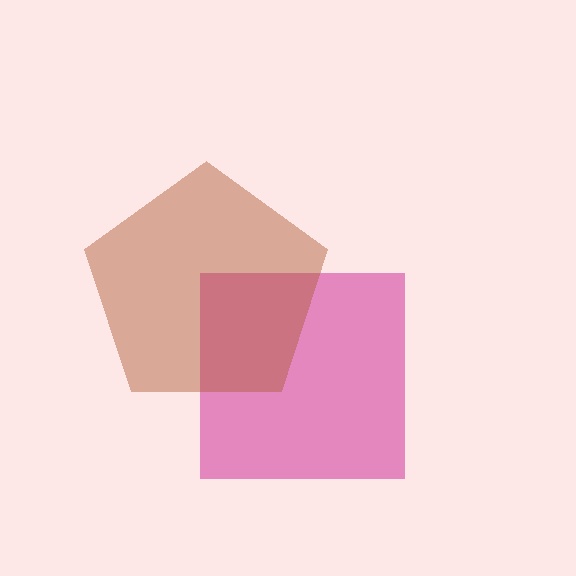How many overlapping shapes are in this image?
There are 2 overlapping shapes in the image.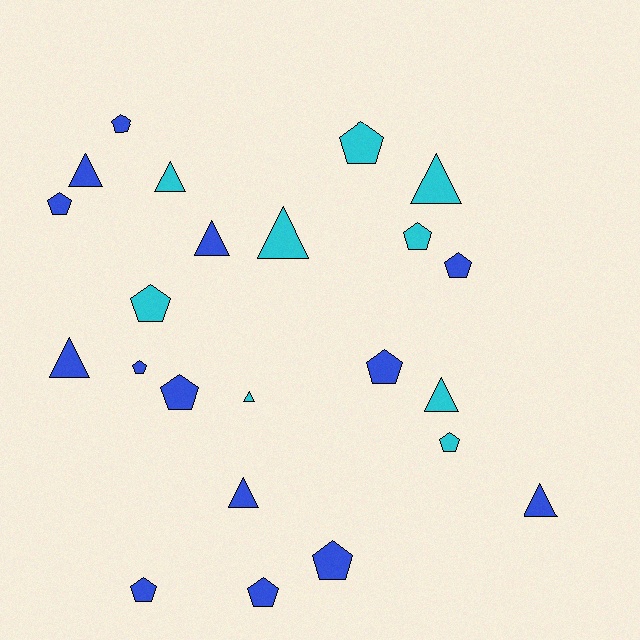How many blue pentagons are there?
There are 9 blue pentagons.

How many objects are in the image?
There are 23 objects.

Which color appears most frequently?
Blue, with 14 objects.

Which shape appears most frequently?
Pentagon, with 13 objects.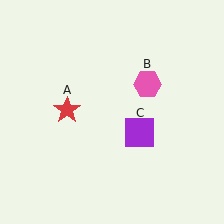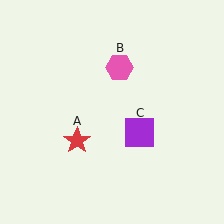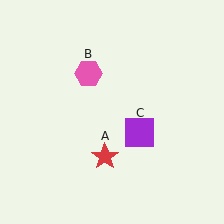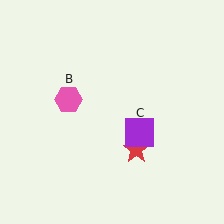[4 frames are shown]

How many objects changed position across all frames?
2 objects changed position: red star (object A), pink hexagon (object B).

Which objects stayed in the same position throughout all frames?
Purple square (object C) remained stationary.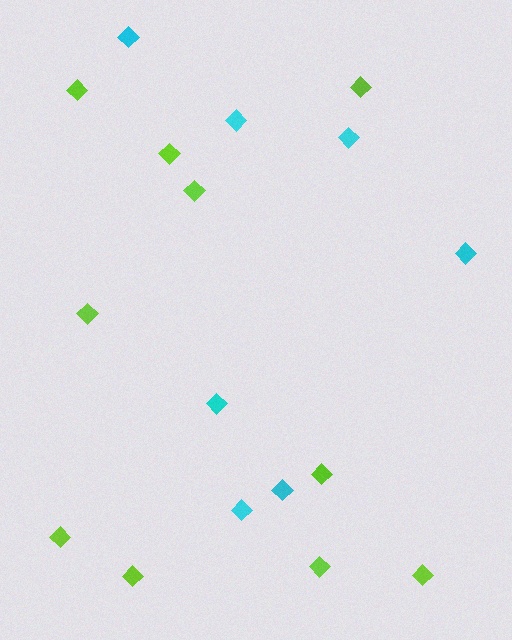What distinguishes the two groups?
There are 2 groups: one group of cyan diamonds (7) and one group of lime diamonds (10).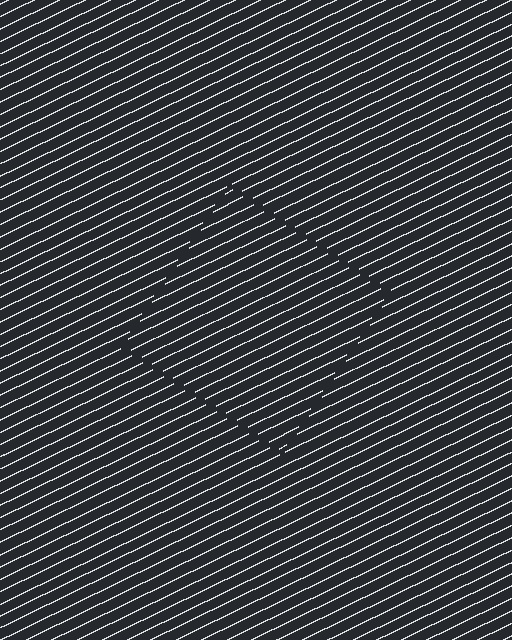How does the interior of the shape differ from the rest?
The interior of the shape contains the same grating, shifted by half a period — the contour is defined by the phase discontinuity where line-ends from the inner and outer gratings abut.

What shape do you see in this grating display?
An illusory square. The interior of the shape contains the same grating, shifted by half a period — the contour is defined by the phase discontinuity where line-ends from the inner and outer gratings abut.